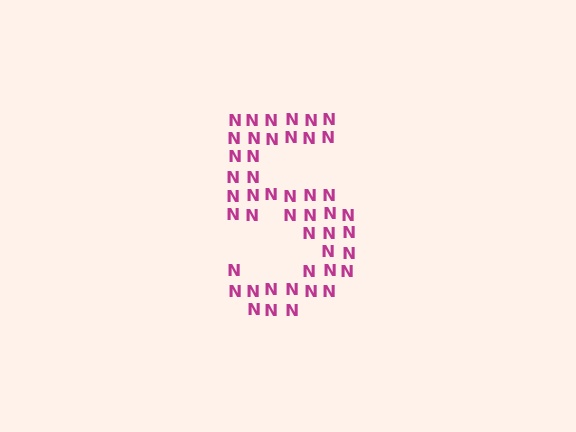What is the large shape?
The large shape is the digit 5.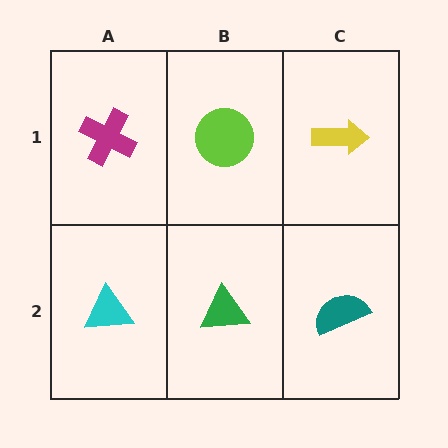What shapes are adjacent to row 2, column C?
A yellow arrow (row 1, column C), a green triangle (row 2, column B).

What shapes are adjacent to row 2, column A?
A magenta cross (row 1, column A), a green triangle (row 2, column B).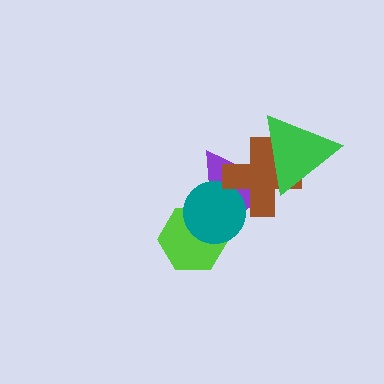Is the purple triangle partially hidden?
Yes, it is partially covered by another shape.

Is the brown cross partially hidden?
Yes, it is partially covered by another shape.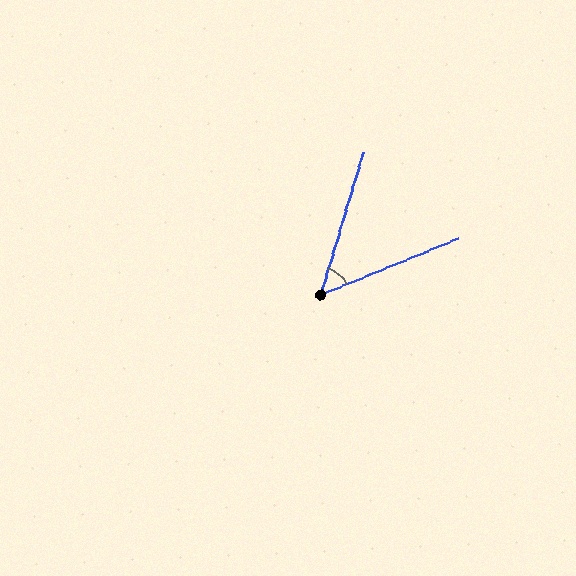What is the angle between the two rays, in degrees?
Approximately 51 degrees.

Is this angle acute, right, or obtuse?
It is acute.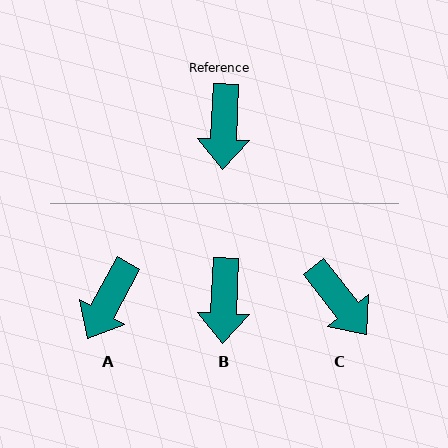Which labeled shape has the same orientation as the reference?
B.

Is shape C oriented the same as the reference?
No, it is off by about 40 degrees.